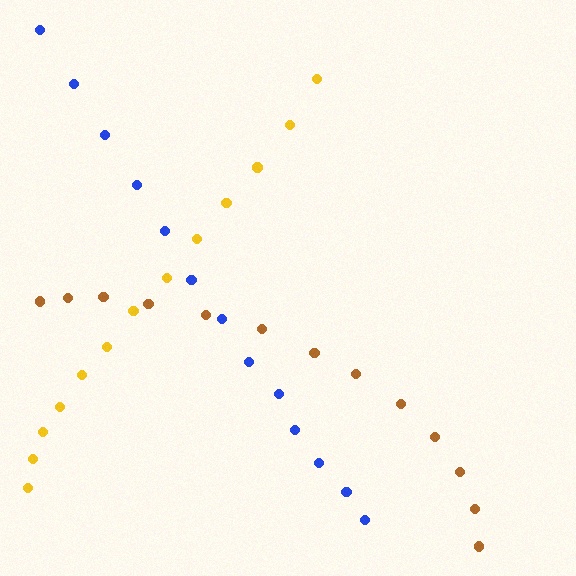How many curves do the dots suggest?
There are 3 distinct paths.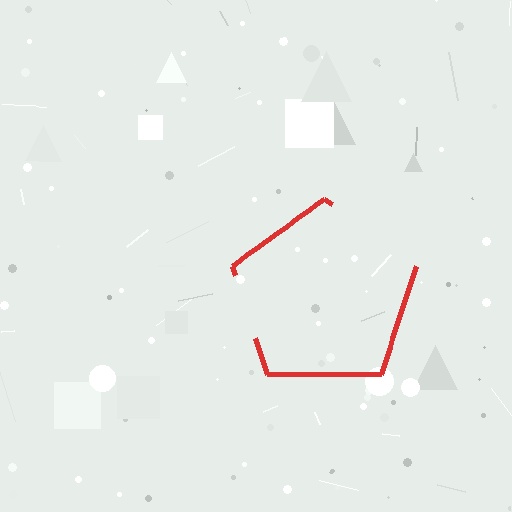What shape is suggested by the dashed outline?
The dashed outline suggests a pentagon.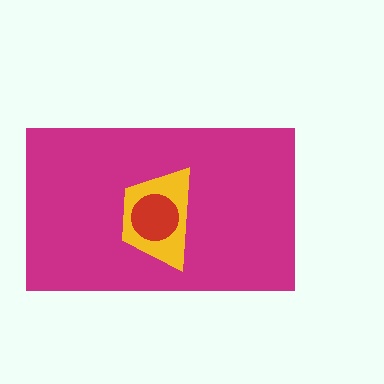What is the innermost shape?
The red circle.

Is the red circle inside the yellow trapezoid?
Yes.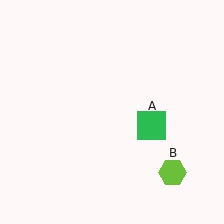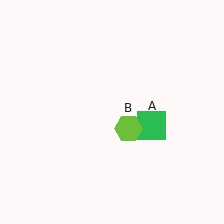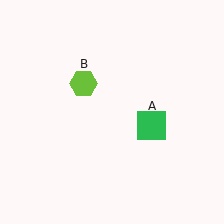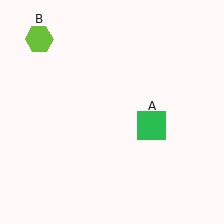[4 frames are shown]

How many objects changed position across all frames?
1 object changed position: lime hexagon (object B).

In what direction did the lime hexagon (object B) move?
The lime hexagon (object B) moved up and to the left.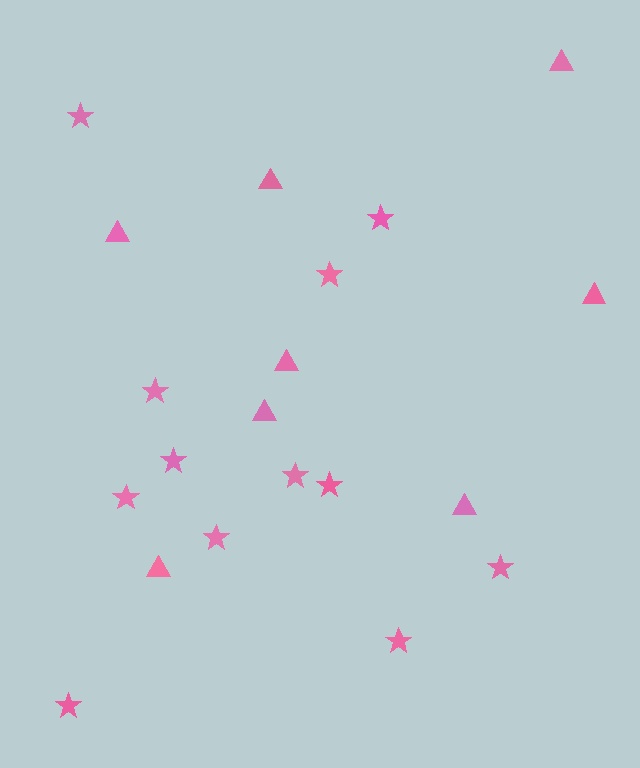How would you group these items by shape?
There are 2 groups: one group of stars (12) and one group of triangles (8).